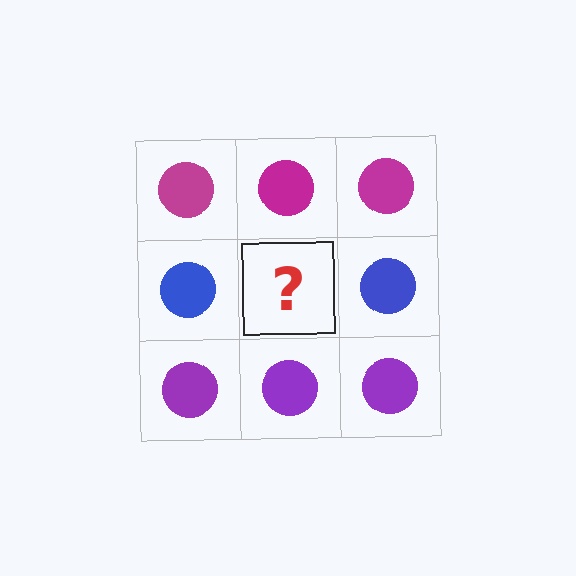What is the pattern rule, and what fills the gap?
The rule is that each row has a consistent color. The gap should be filled with a blue circle.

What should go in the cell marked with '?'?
The missing cell should contain a blue circle.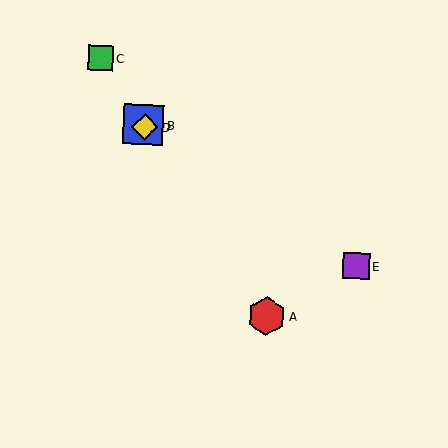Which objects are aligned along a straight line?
Objects A, B, C, D are aligned along a straight line.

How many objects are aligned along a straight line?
4 objects (A, B, C, D) are aligned along a straight line.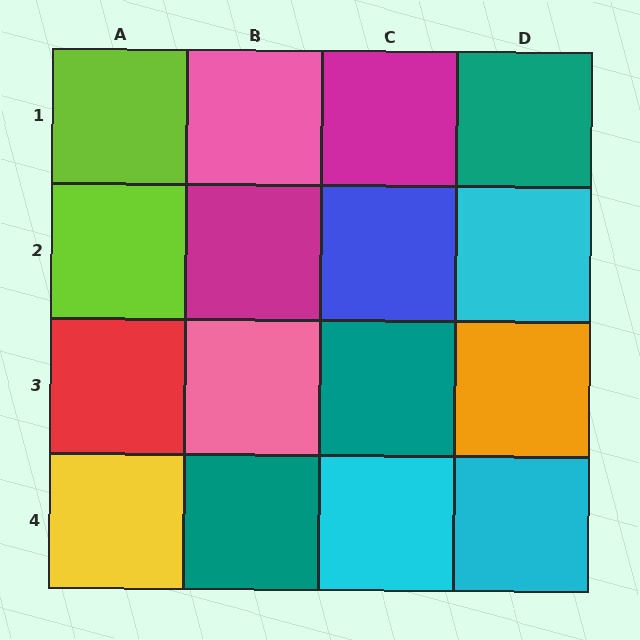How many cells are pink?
2 cells are pink.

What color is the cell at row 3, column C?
Teal.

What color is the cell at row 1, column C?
Magenta.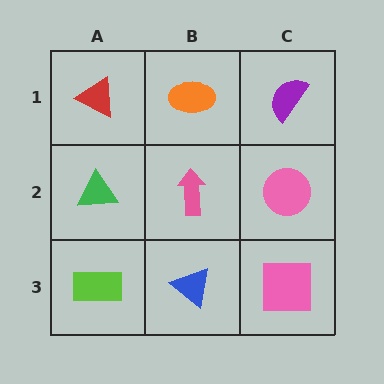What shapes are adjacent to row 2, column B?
An orange ellipse (row 1, column B), a blue triangle (row 3, column B), a green triangle (row 2, column A), a pink circle (row 2, column C).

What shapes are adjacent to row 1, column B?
A pink arrow (row 2, column B), a red triangle (row 1, column A), a purple semicircle (row 1, column C).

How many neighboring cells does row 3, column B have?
3.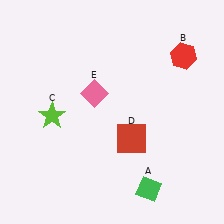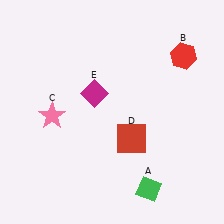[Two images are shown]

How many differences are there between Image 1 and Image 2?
There are 2 differences between the two images.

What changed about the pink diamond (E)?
In Image 1, E is pink. In Image 2, it changed to magenta.